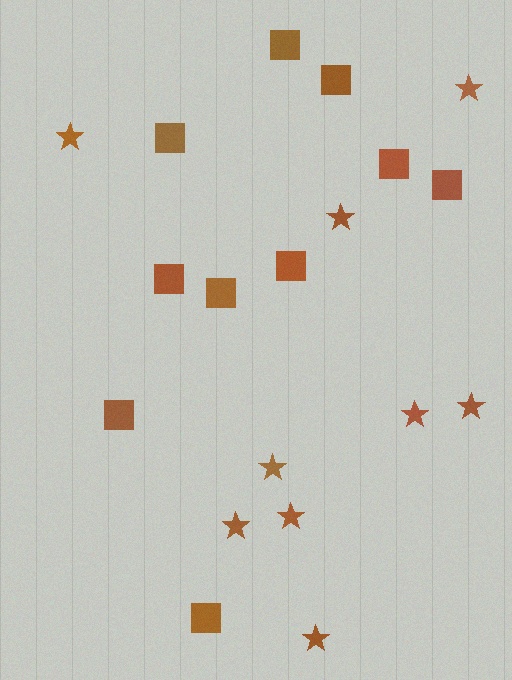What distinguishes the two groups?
There are 2 groups: one group of squares (10) and one group of stars (9).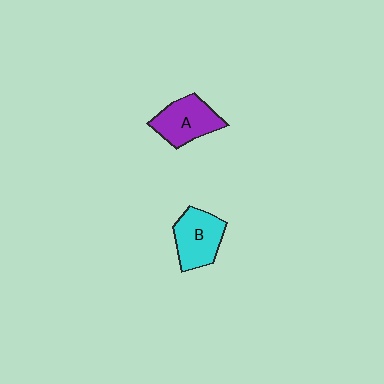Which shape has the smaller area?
Shape A (purple).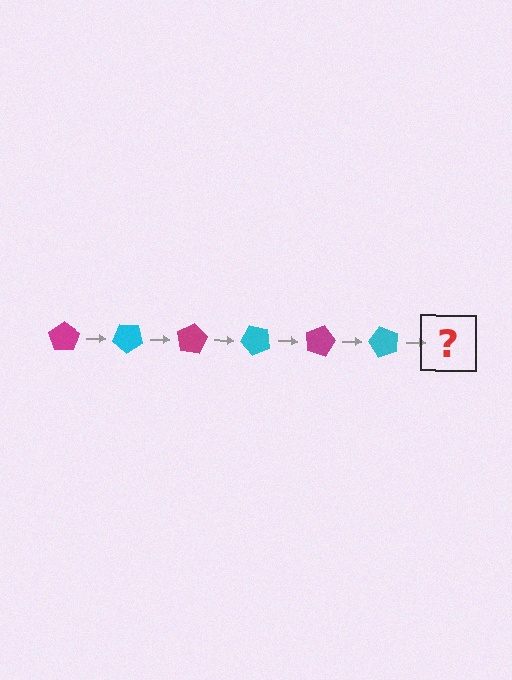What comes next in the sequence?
The next element should be a magenta pentagon, rotated 240 degrees from the start.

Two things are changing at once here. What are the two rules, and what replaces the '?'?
The two rules are that it rotates 40 degrees each step and the color cycles through magenta and cyan. The '?' should be a magenta pentagon, rotated 240 degrees from the start.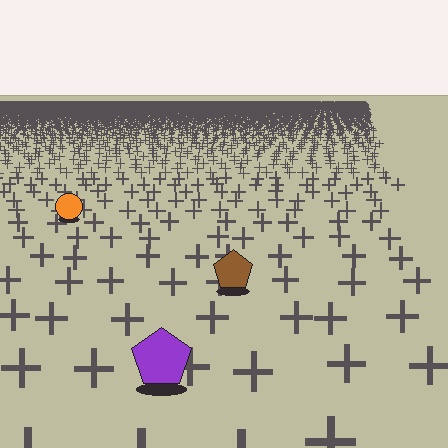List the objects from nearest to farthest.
From nearest to farthest: the purple pentagon, the brown pentagon, the orange circle.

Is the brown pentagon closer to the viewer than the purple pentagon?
No. The purple pentagon is closer — you can tell from the texture gradient: the ground texture is coarser near it.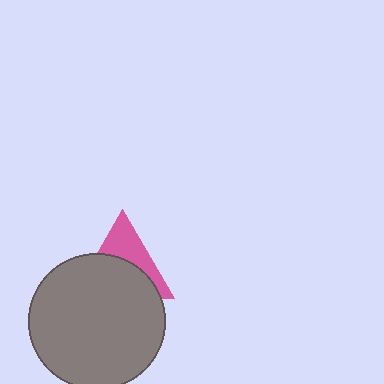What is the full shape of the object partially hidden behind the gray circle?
The partially hidden object is a pink triangle.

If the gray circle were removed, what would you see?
You would see the complete pink triangle.